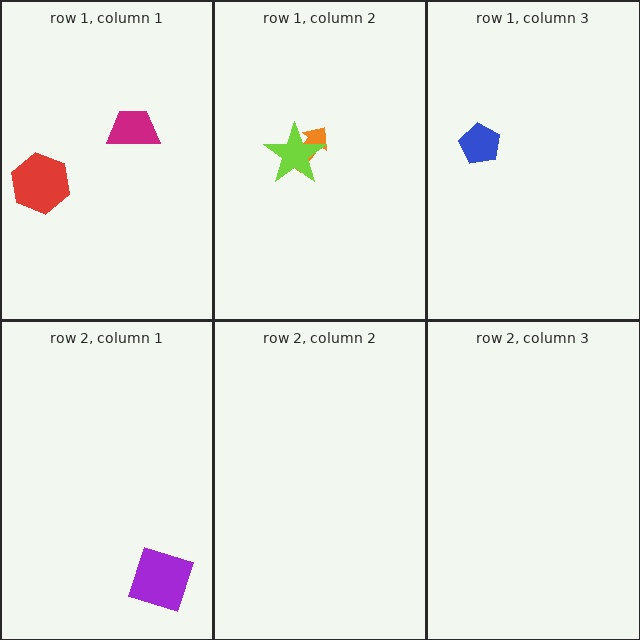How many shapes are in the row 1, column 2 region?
2.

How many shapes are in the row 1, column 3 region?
1.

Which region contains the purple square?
The row 2, column 1 region.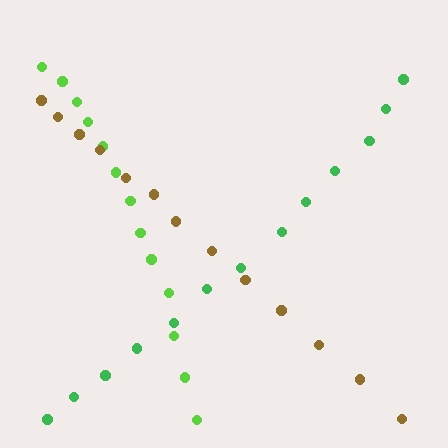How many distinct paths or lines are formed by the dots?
There are 3 distinct paths.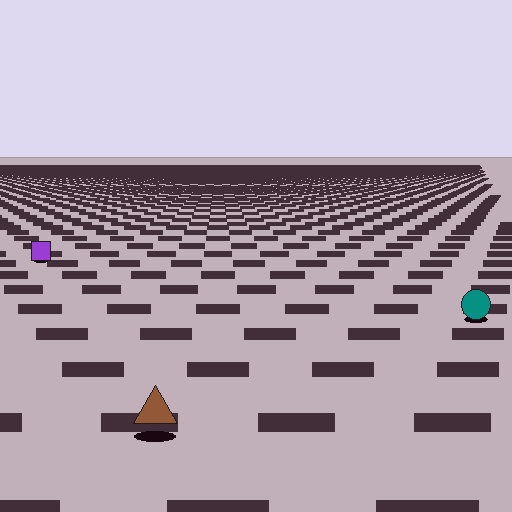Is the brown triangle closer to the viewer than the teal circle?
Yes. The brown triangle is closer — you can tell from the texture gradient: the ground texture is coarser near it.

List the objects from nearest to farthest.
From nearest to farthest: the brown triangle, the teal circle, the purple square.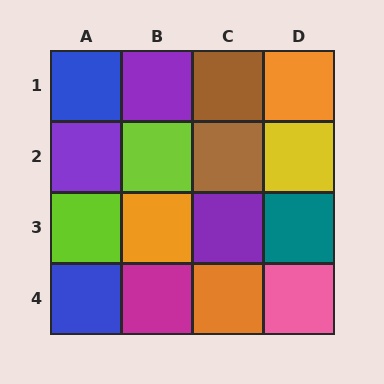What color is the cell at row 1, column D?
Orange.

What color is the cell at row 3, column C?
Purple.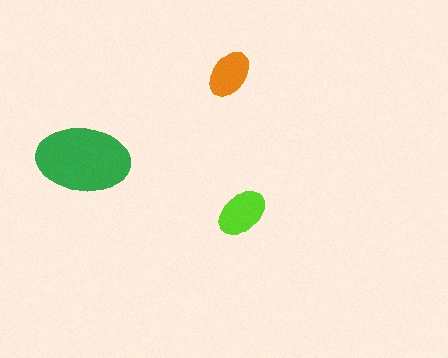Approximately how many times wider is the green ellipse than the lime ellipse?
About 2 times wider.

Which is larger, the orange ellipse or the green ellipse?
The green one.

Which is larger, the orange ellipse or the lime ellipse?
The lime one.